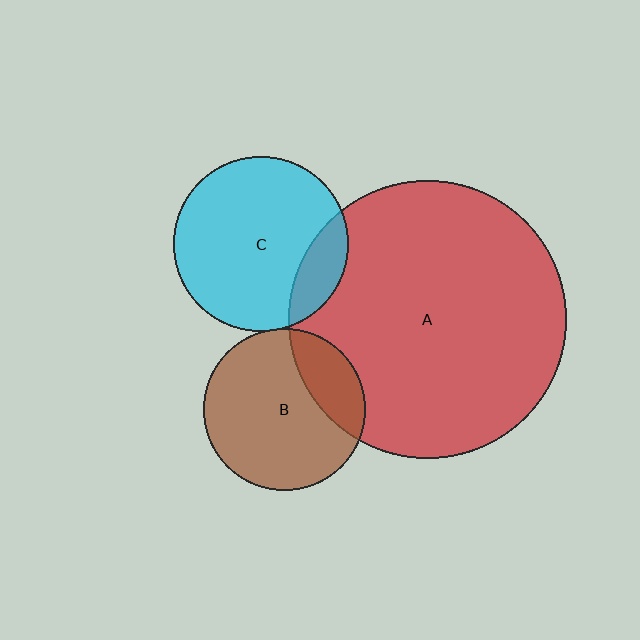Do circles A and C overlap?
Yes.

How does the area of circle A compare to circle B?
Approximately 2.9 times.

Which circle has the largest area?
Circle A (red).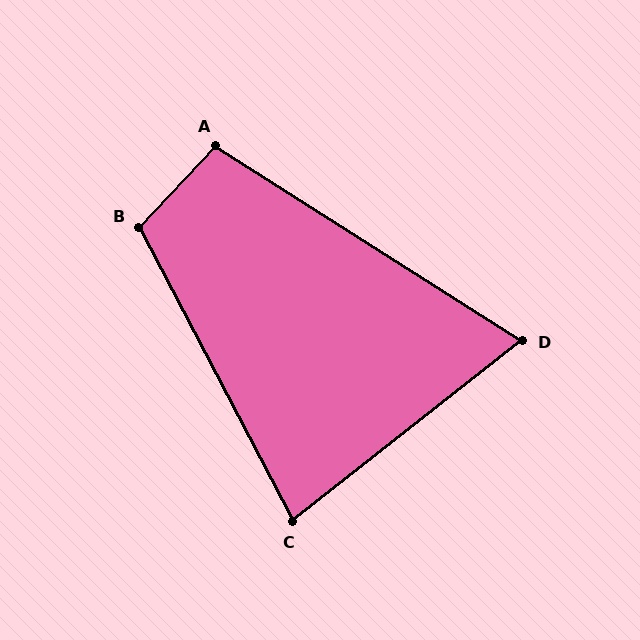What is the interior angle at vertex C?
Approximately 79 degrees (acute).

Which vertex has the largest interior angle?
B, at approximately 109 degrees.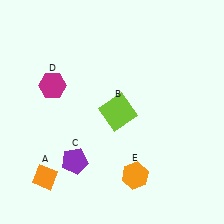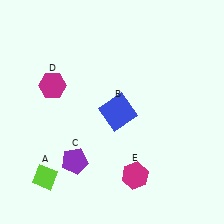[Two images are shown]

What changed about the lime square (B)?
In Image 1, B is lime. In Image 2, it changed to blue.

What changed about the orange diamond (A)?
In Image 1, A is orange. In Image 2, it changed to lime.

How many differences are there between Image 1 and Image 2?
There are 3 differences between the two images.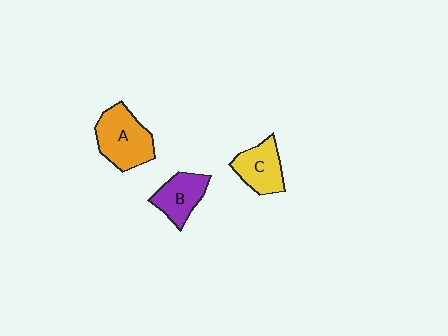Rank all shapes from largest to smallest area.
From largest to smallest: A (orange), C (yellow), B (purple).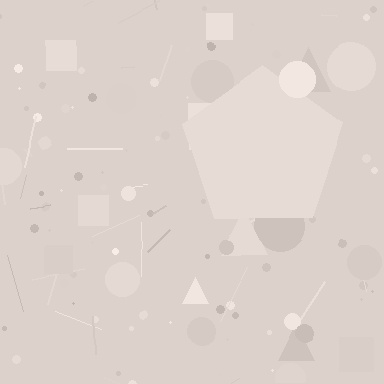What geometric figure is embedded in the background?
A pentagon is embedded in the background.